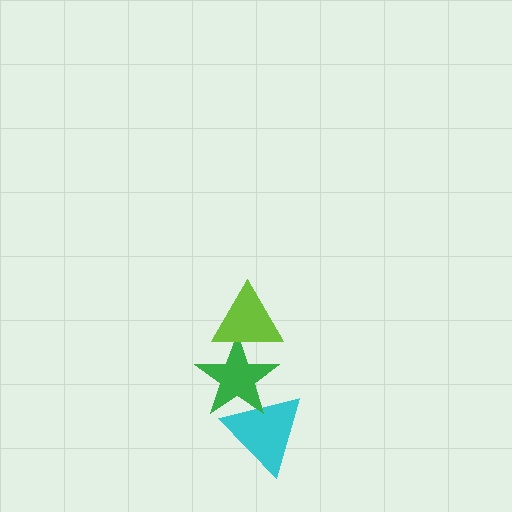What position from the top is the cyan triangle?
The cyan triangle is 3rd from the top.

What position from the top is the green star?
The green star is 2nd from the top.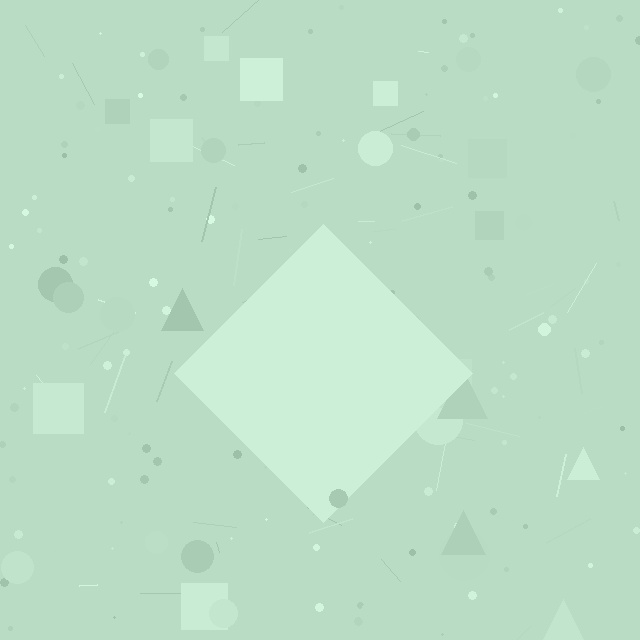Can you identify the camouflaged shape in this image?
The camouflaged shape is a diamond.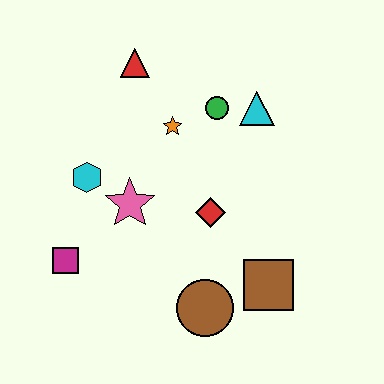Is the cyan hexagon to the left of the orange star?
Yes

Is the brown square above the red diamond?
No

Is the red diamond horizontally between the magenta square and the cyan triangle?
Yes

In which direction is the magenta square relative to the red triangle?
The magenta square is below the red triangle.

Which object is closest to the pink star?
The cyan hexagon is closest to the pink star.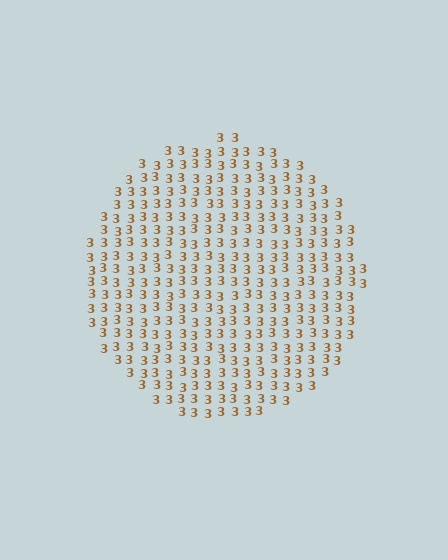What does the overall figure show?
The overall figure shows a circle.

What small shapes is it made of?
It is made of small digit 3's.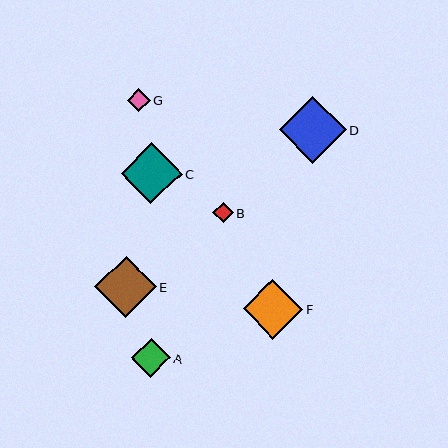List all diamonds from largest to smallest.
From largest to smallest: D, E, C, F, A, G, B.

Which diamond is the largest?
Diamond D is the largest with a size of approximately 67 pixels.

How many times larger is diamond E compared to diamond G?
Diamond E is approximately 2.6 times the size of diamond G.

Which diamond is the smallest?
Diamond B is the smallest with a size of approximately 20 pixels.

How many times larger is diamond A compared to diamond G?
Diamond A is approximately 1.7 times the size of diamond G.